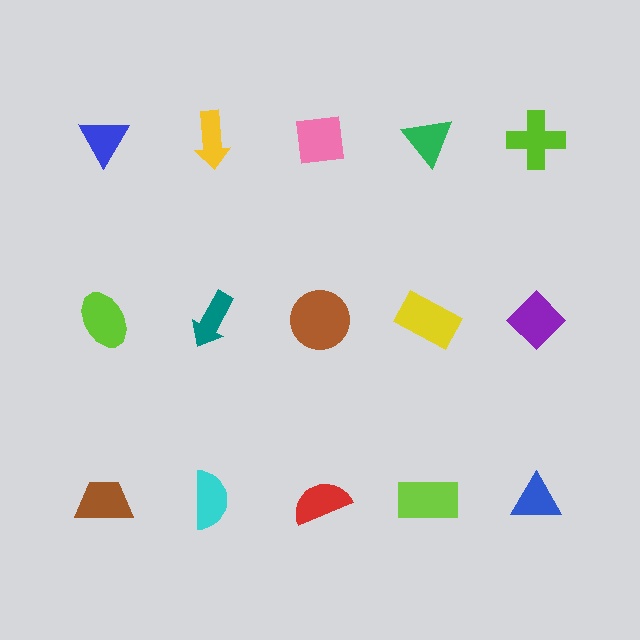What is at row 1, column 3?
A pink square.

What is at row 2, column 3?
A brown circle.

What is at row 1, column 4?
A green triangle.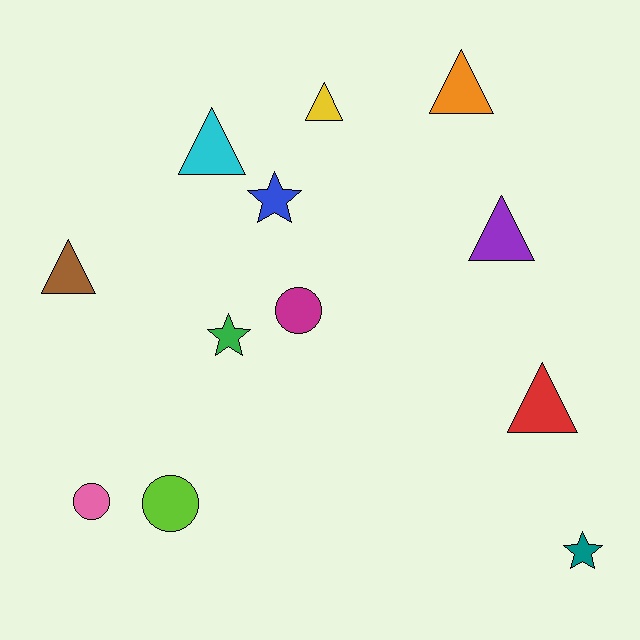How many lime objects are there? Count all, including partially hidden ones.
There is 1 lime object.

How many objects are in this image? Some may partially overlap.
There are 12 objects.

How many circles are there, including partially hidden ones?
There are 3 circles.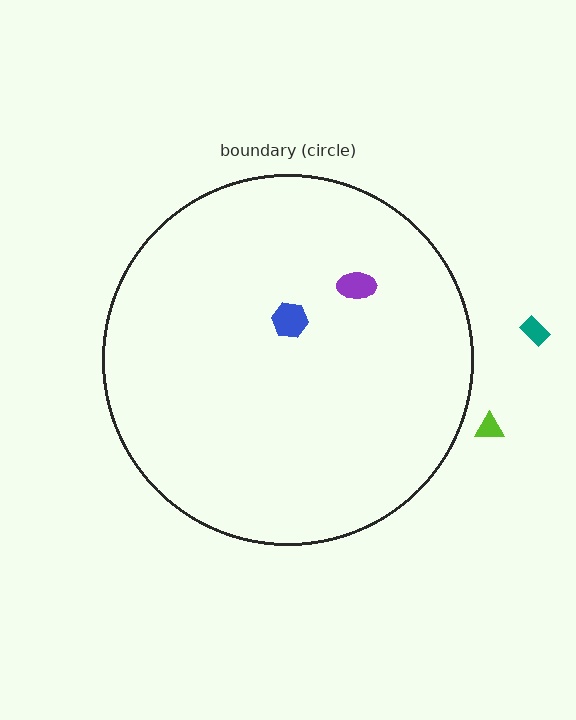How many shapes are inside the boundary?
2 inside, 2 outside.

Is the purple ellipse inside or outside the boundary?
Inside.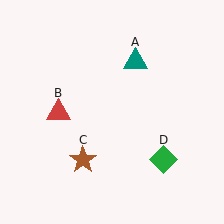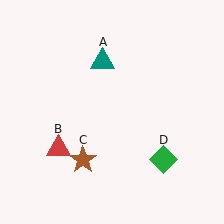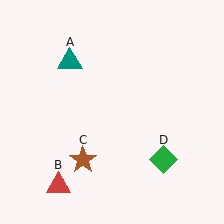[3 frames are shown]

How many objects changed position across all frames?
2 objects changed position: teal triangle (object A), red triangle (object B).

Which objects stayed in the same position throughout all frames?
Brown star (object C) and green diamond (object D) remained stationary.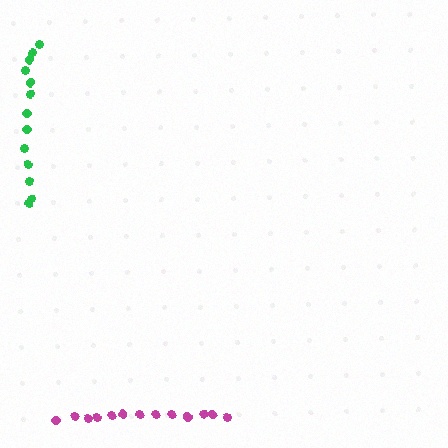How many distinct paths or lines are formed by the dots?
There are 2 distinct paths.